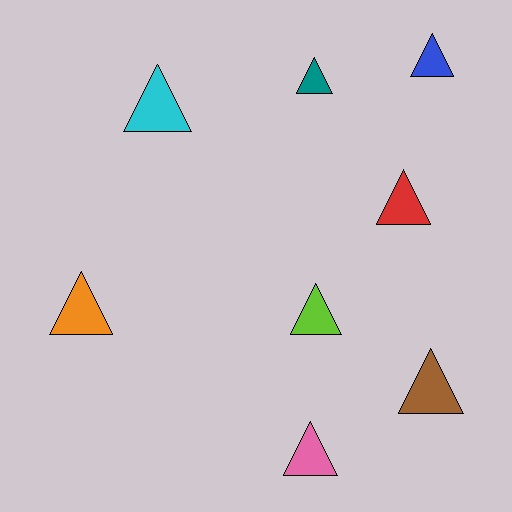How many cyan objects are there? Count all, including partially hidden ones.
There is 1 cyan object.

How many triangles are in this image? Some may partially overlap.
There are 8 triangles.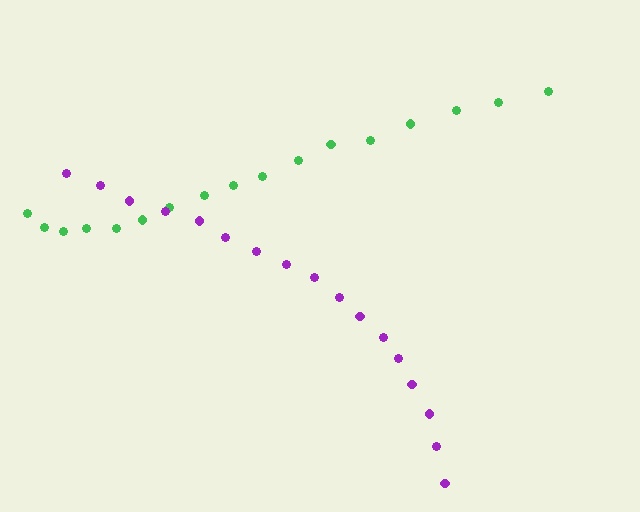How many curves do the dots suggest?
There are 2 distinct paths.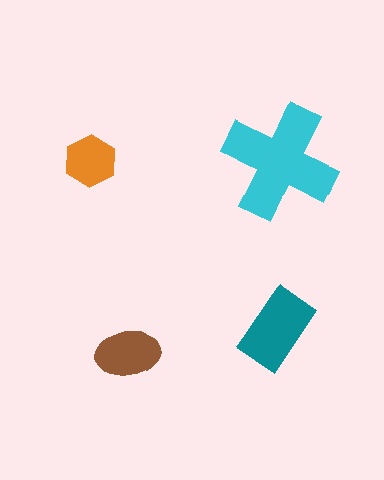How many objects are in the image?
There are 4 objects in the image.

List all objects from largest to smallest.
The cyan cross, the teal rectangle, the brown ellipse, the orange hexagon.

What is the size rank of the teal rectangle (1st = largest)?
2nd.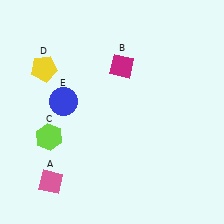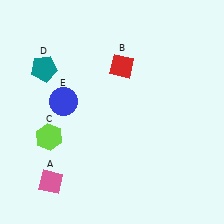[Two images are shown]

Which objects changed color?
B changed from magenta to red. D changed from yellow to teal.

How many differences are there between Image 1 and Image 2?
There are 2 differences between the two images.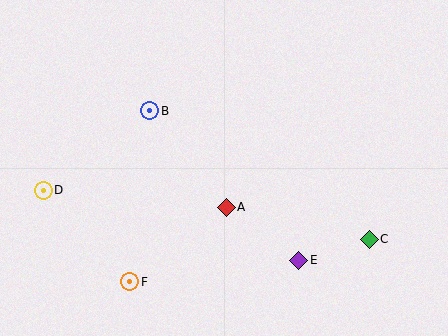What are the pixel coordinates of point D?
Point D is at (43, 190).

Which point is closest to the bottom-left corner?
Point F is closest to the bottom-left corner.